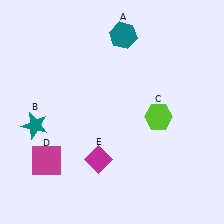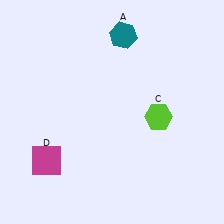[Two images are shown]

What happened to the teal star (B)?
The teal star (B) was removed in Image 2. It was in the bottom-left area of Image 1.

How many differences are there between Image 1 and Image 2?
There are 2 differences between the two images.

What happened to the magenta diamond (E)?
The magenta diamond (E) was removed in Image 2. It was in the bottom-left area of Image 1.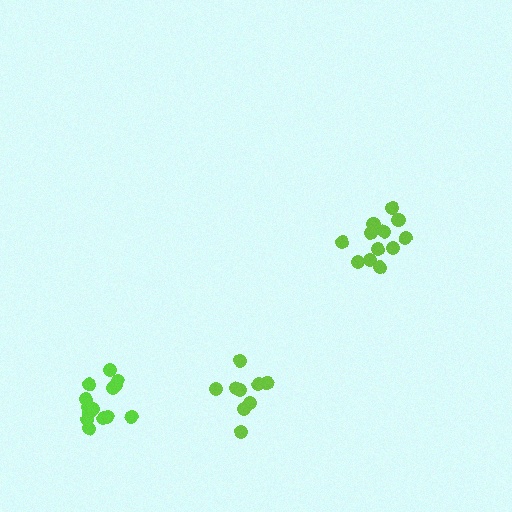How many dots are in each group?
Group 1: 9 dots, Group 2: 12 dots, Group 3: 14 dots (35 total).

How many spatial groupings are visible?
There are 3 spatial groupings.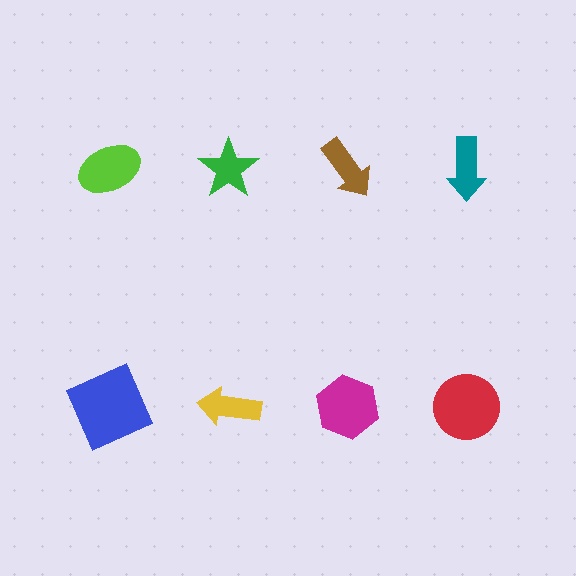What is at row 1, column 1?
A lime ellipse.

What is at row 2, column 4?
A red circle.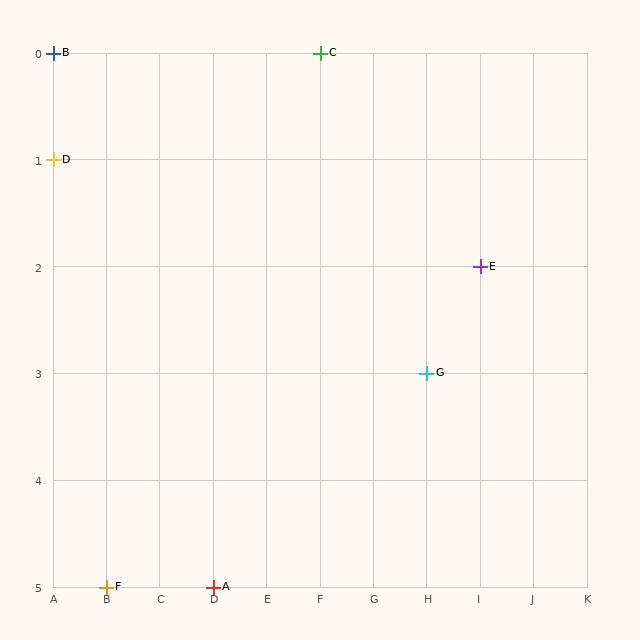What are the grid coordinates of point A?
Point A is at grid coordinates (D, 5).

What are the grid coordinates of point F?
Point F is at grid coordinates (B, 5).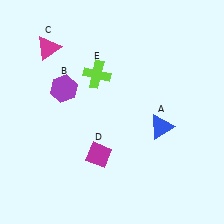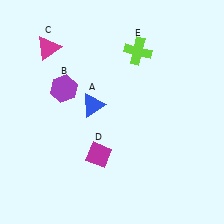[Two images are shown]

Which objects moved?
The objects that moved are: the blue triangle (A), the lime cross (E).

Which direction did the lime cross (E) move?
The lime cross (E) moved right.